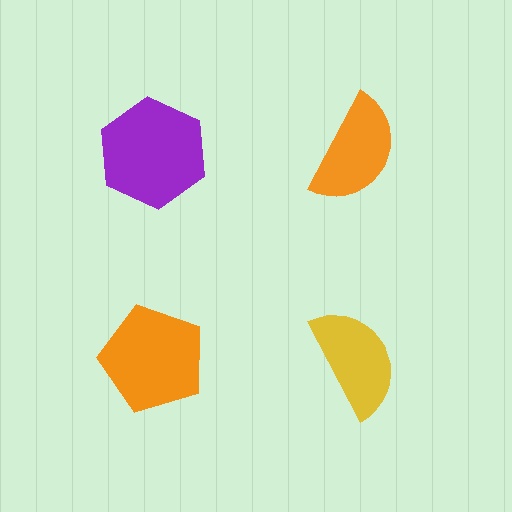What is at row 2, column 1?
An orange pentagon.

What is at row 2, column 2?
A yellow semicircle.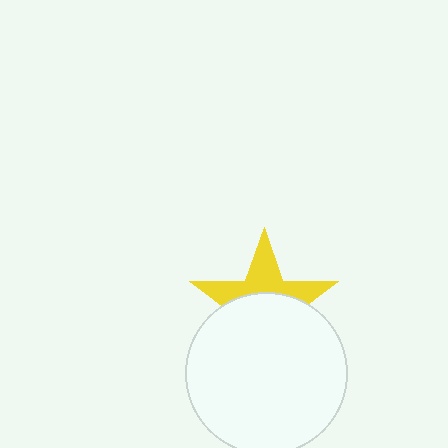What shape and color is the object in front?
The object in front is a white circle.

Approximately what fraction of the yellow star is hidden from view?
Roughly 58% of the yellow star is hidden behind the white circle.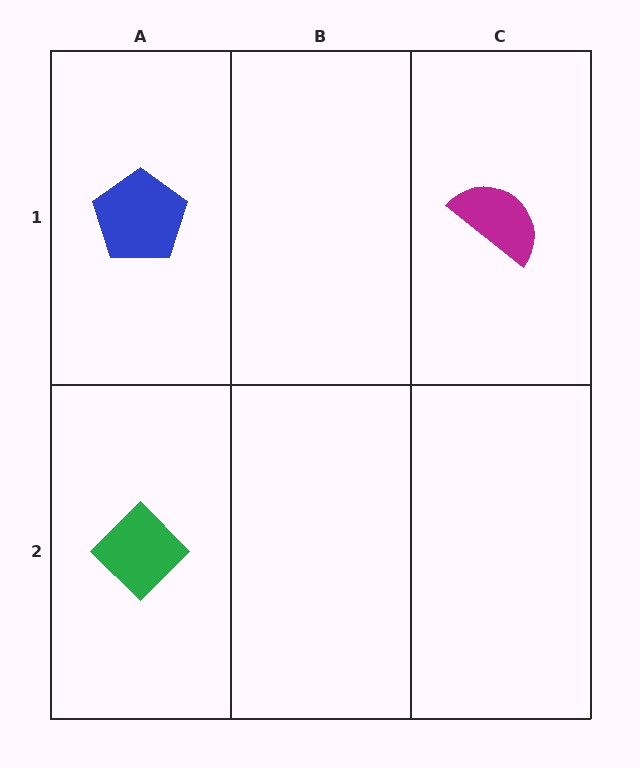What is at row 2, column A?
A green diamond.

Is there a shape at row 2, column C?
No, that cell is empty.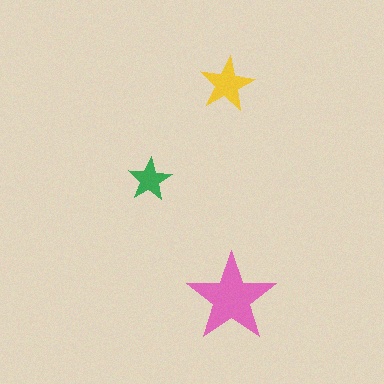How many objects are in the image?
There are 3 objects in the image.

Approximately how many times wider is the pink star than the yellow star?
About 1.5 times wider.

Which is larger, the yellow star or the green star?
The yellow one.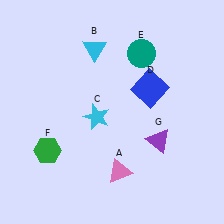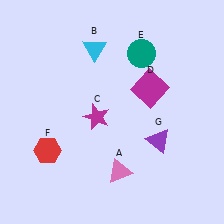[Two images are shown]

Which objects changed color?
C changed from cyan to magenta. D changed from blue to magenta. F changed from green to red.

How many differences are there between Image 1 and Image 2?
There are 3 differences between the two images.